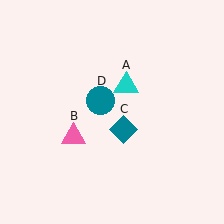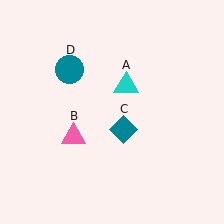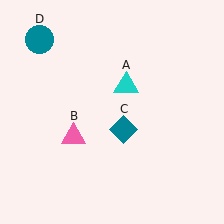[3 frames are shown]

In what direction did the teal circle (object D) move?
The teal circle (object D) moved up and to the left.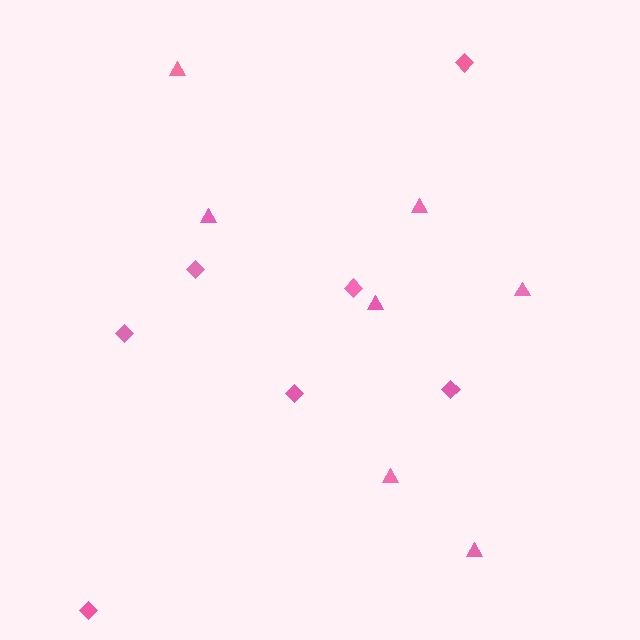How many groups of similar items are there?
There are 2 groups: one group of diamonds (7) and one group of triangles (7).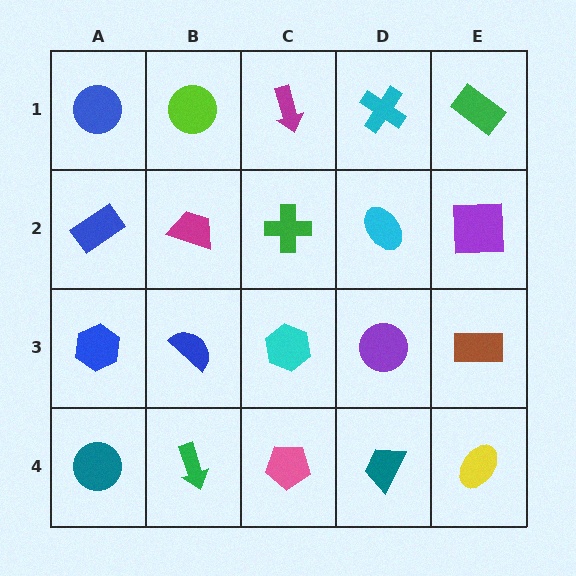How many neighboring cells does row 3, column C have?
4.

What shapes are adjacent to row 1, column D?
A cyan ellipse (row 2, column D), a magenta arrow (row 1, column C), a green rectangle (row 1, column E).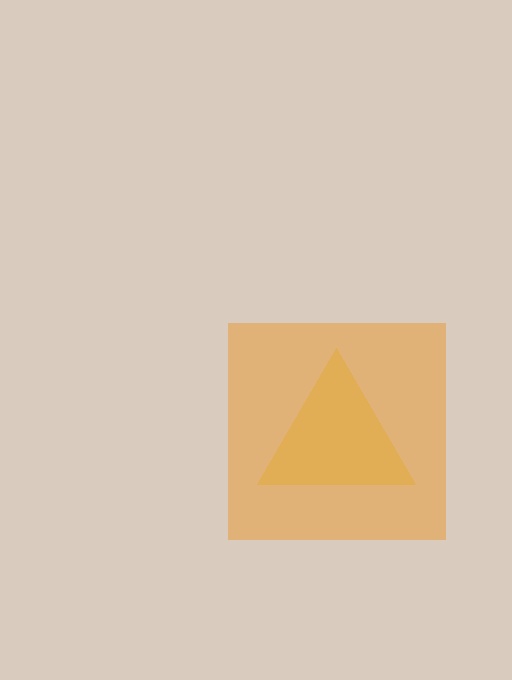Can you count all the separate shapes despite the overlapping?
Yes, there are 2 separate shapes.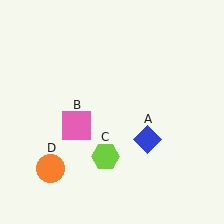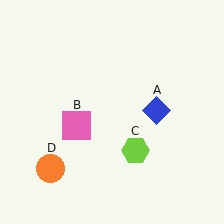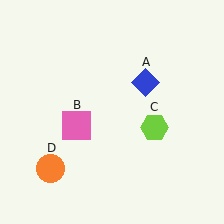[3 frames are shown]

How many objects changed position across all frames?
2 objects changed position: blue diamond (object A), lime hexagon (object C).